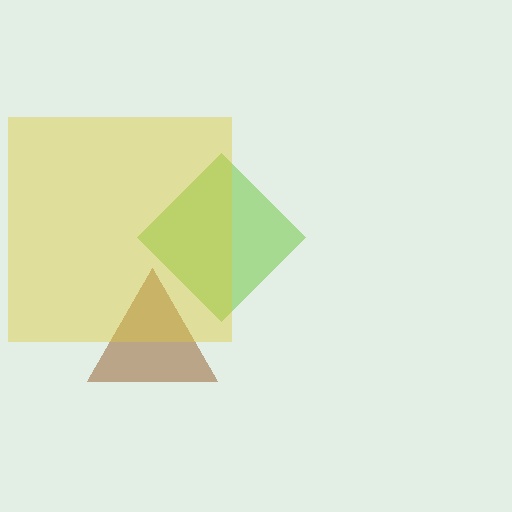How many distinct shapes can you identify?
There are 3 distinct shapes: a brown triangle, a lime diamond, a yellow square.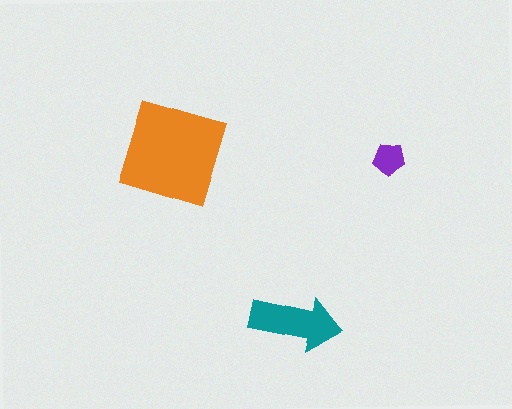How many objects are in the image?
There are 3 objects in the image.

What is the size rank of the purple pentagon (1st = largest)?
3rd.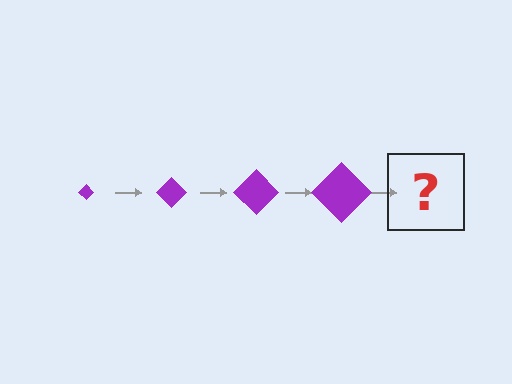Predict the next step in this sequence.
The next step is a purple diamond, larger than the previous one.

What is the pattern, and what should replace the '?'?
The pattern is that the diamond gets progressively larger each step. The '?' should be a purple diamond, larger than the previous one.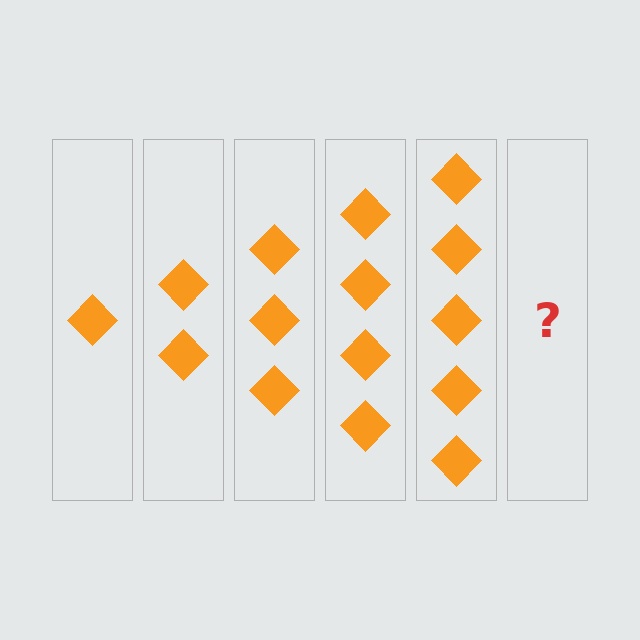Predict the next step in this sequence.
The next step is 6 diamonds.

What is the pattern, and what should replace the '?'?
The pattern is that each step adds one more diamond. The '?' should be 6 diamonds.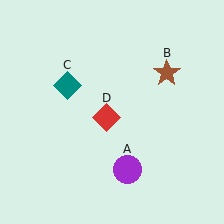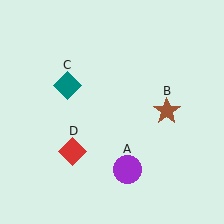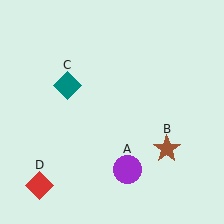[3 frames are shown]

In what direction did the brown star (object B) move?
The brown star (object B) moved down.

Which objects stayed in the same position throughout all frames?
Purple circle (object A) and teal diamond (object C) remained stationary.